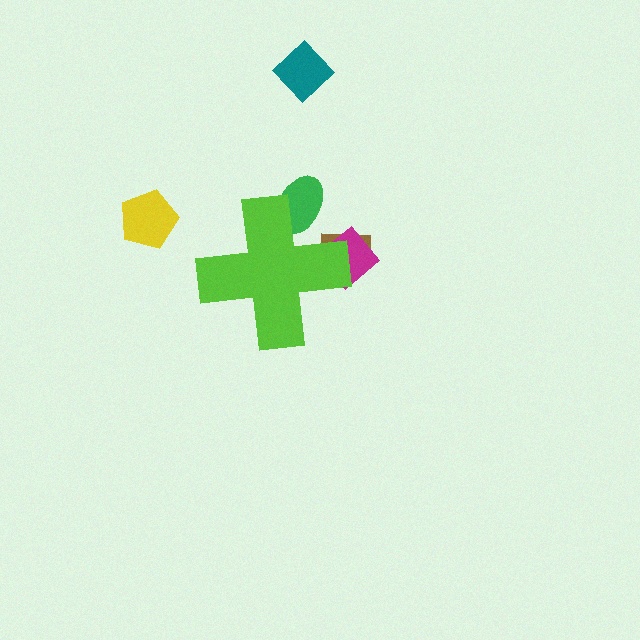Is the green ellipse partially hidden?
Yes, the green ellipse is partially hidden behind the lime cross.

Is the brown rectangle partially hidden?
Yes, the brown rectangle is partially hidden behind the lime cross.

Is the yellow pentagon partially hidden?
No, the yellow pentagon is fully visible.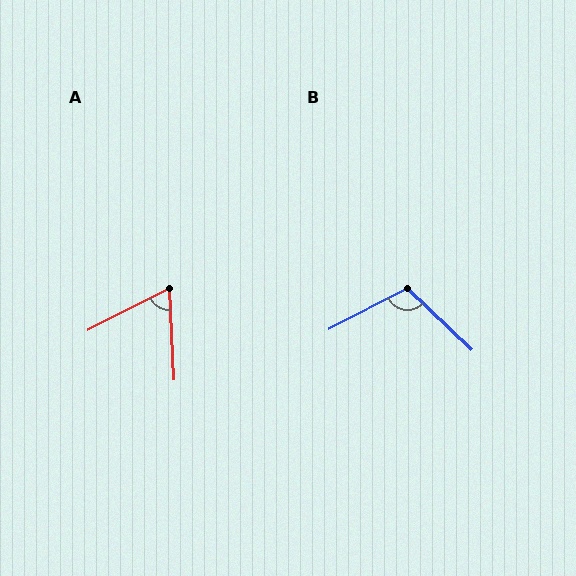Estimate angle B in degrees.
Approximately 109 degrees.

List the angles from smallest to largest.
A (66°), B (109°).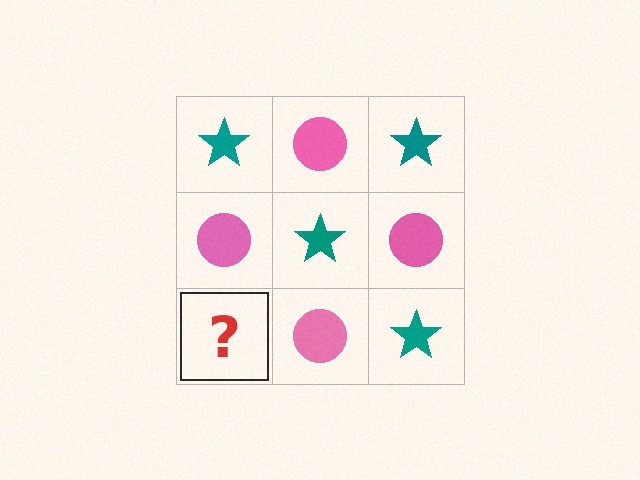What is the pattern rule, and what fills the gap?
The rule is that it alternates teal star and pink circle in a checkerboard pattern. The gap should be filled with a teal star.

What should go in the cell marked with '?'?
The missing cell should contain a teal star.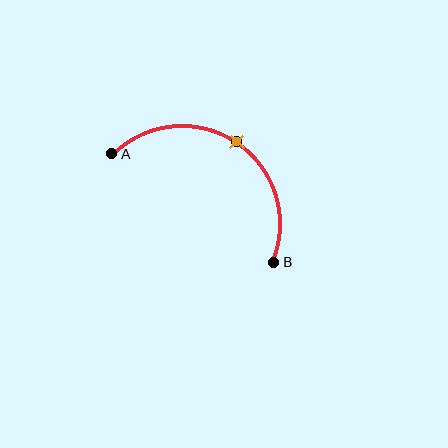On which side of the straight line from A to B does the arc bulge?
The arc bulges above and to the right of the straight line connecting A and B.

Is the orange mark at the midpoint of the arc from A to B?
Yes. The orange mark lies on the arc at equal arc-length from both A and B — it is the arc midpoint.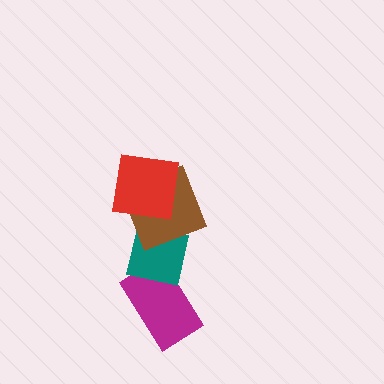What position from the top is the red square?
The red square is 1st from the top.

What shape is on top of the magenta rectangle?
The teal square is on top of the magenta rectangle.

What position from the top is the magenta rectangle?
The magenta rectangle is 4th from the top.